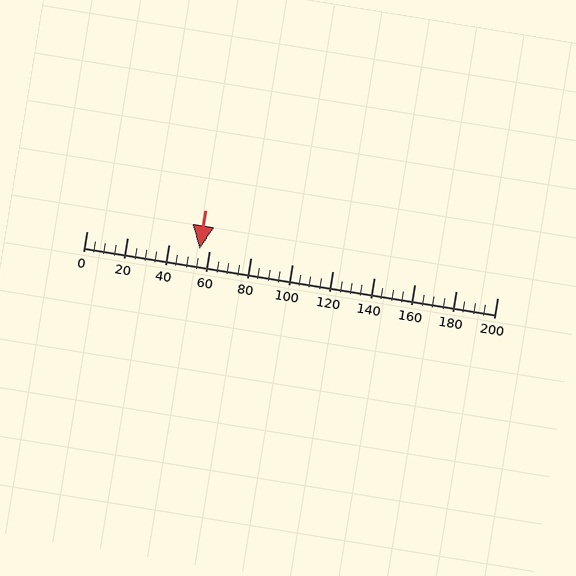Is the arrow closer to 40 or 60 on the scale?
The arrow is closer to 60.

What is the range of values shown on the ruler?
The ruler shows values from 0 to 200.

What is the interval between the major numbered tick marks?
The major tick marks are spaced 20 units apart.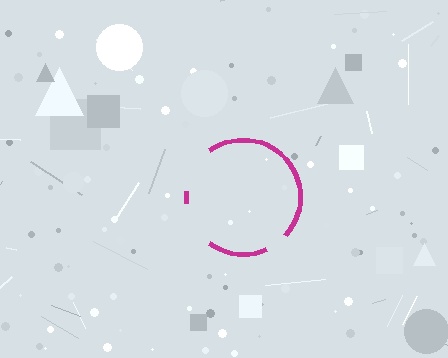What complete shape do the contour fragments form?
The contour fragments form a circle.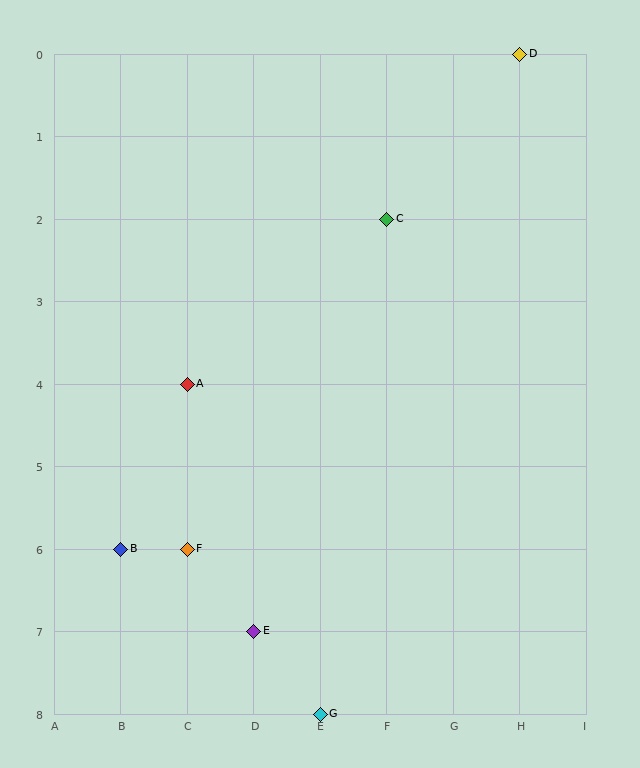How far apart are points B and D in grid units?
Points B and D are 6 columns and 6 rows apart (about 8.5 grid units diagonally).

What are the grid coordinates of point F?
Point F is at grid coordinates (C, 6).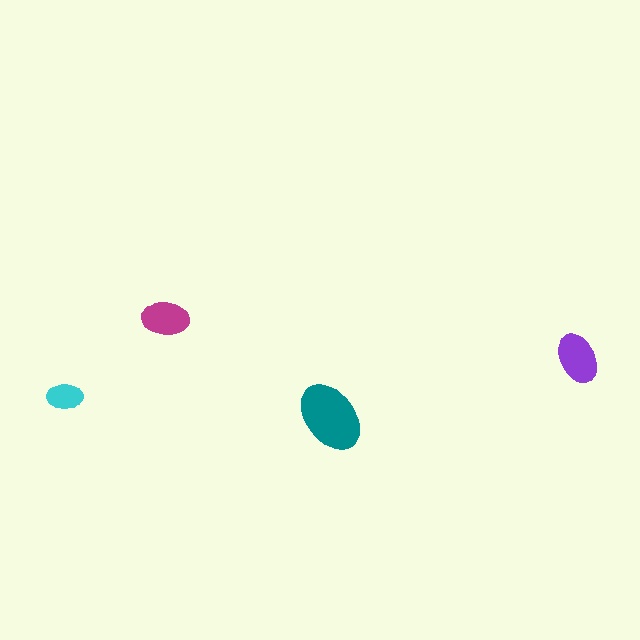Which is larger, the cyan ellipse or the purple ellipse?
The purple one.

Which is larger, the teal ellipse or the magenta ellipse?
The teal one.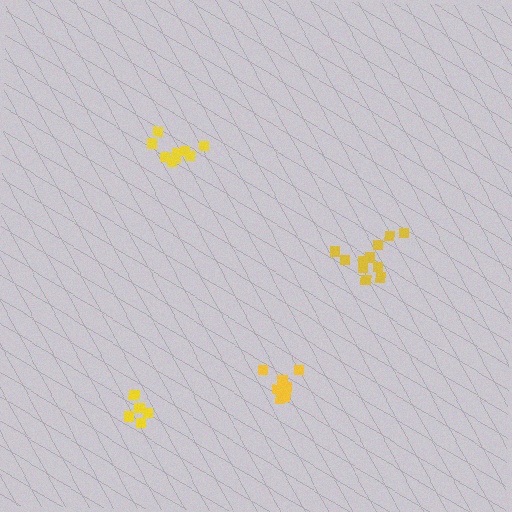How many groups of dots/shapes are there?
There are 4 groups.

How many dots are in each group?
Group 1: 11 dots, Group 2: 7 dots, Group 3: 5 dots, Group 4: 9 dots (32 total).